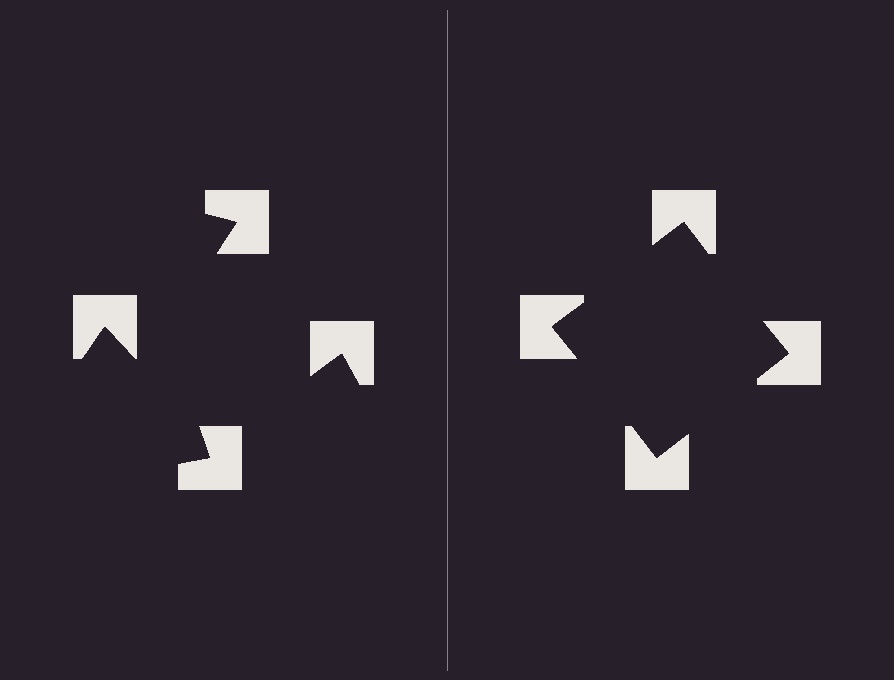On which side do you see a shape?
An illusory square appears on the right side. On the left side the wedge cuts are rotated, so no coherent shape forms.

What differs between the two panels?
The notched squares are positioned identically on both sides; only the wedge orientations differ. On the right they align to a square; on the left they are misaligned.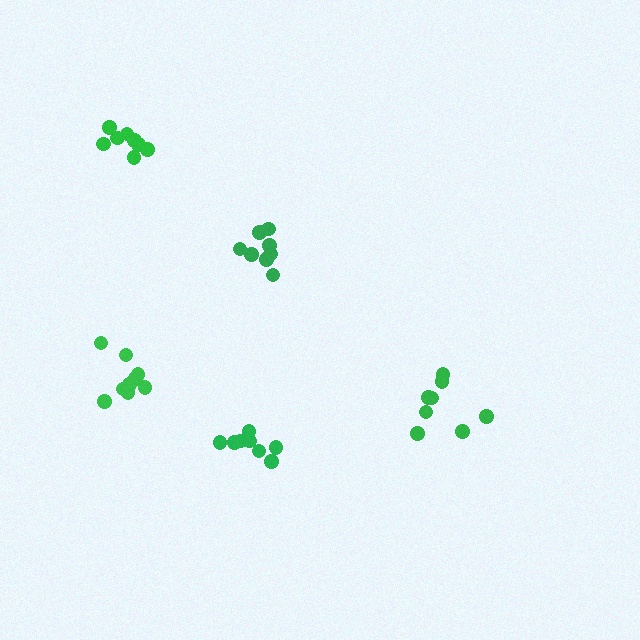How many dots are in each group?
Group 1: 8 dots, Group 2: 8 dots, Group 3: 9 dots, Group 4: 8 dots, Group 5: 8 dots (41 total).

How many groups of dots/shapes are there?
There are 5 groups.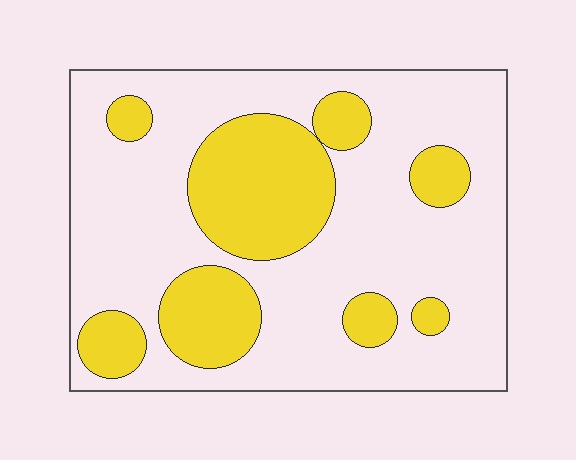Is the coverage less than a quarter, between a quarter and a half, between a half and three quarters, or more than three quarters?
Between a quarter and a half.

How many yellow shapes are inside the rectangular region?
8.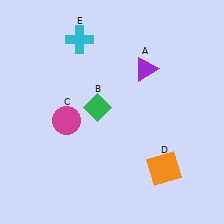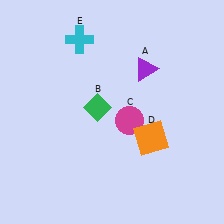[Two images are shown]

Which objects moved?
The objects that moved are: the magenta circle (C), the orange square (D).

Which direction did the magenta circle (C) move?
The magenta circle (C) moved right.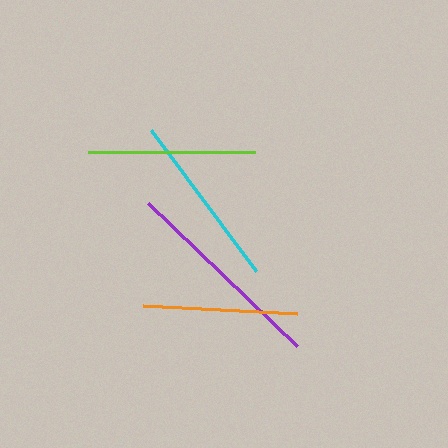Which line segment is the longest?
The purple line is the longest at approximately 206 pixels.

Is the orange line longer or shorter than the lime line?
The lime line is longer than the orange line.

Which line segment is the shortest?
The orange line is the shortest at approximately 154 pixels.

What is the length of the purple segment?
The purple segment is approximately 206 pixels long.